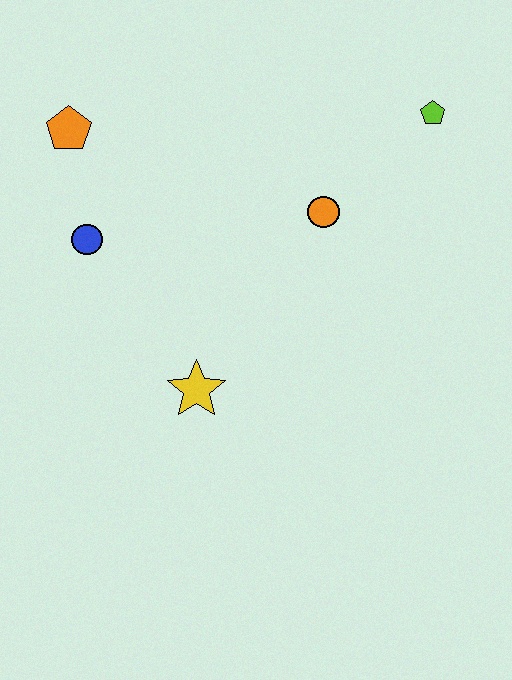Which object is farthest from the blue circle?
The lime pentagon is farthest from the blue circle.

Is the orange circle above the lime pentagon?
No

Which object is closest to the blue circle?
The orange pentagon is closest to the blue circle.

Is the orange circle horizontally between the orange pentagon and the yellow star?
No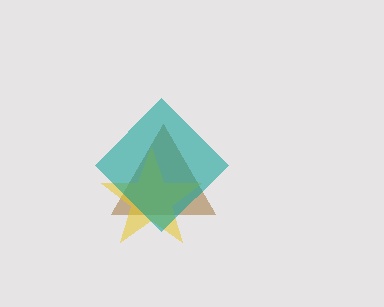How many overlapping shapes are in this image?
There are 3 overlapping shapes in the image.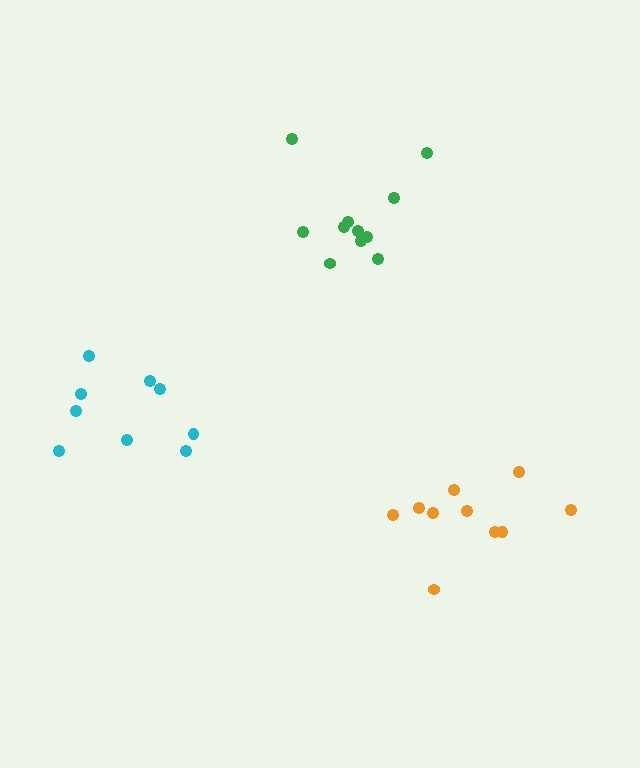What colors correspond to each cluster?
The clusters are colored: orange, green, cyan.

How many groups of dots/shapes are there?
There are 3 groups.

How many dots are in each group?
Group 1: 10 dots, Group 2: 11 dots, Group 3: 9 dots (30 total).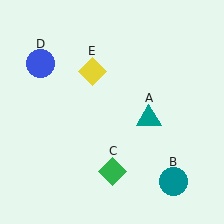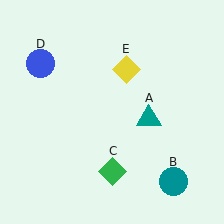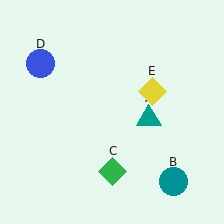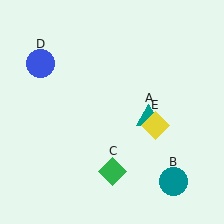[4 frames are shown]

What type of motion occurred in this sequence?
The yellow diamond (object E) rotated clockwise around the center of the scene.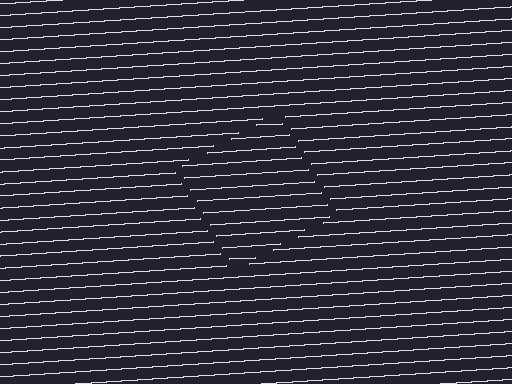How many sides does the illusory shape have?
4 sides — the line-ends trace a square.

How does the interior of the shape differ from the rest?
The interior of the shape contains the same grating, shifted by half a period — the contour is defined by the phase discontinuity where line-ends from the inner and outer gratings abut.